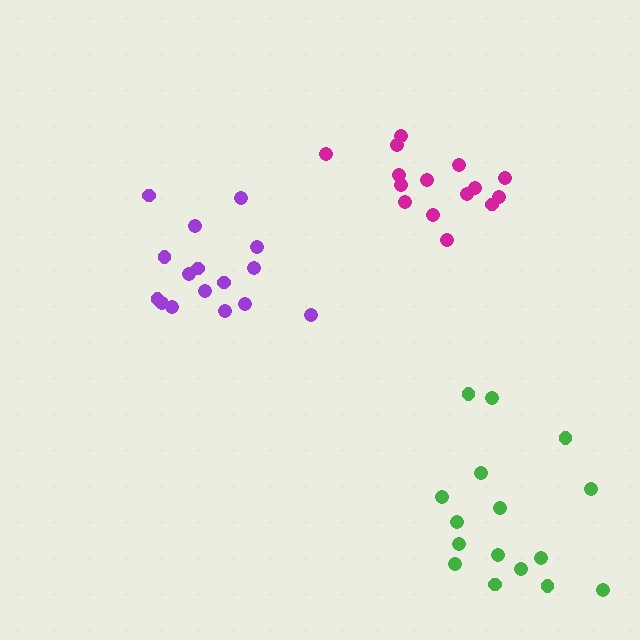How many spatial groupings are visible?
There are 3 spatial groupings.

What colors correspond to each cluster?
The clusters are colored: purple, green, magenta.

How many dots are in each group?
Group 1: 16 dots, Group 2: 16 dots, Group 3: 15 dots (47 total).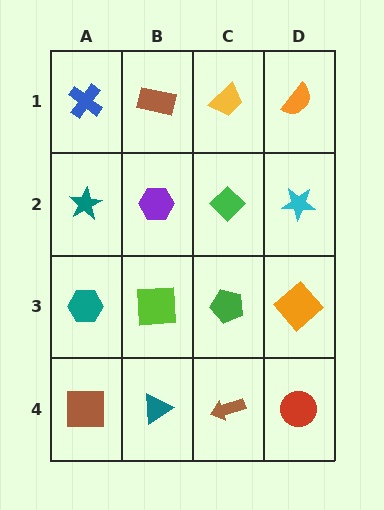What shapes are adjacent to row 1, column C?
A green diamond (row 2, column C), a brown rectangle (row 1, column B), an orange semicircle (row 1, column D).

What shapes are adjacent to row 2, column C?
A yellow trapezoid (row 1, column C), a green pentagon (row 3, column C), a purple hexagon (row 2, column B), a cyan star (row 2, column D).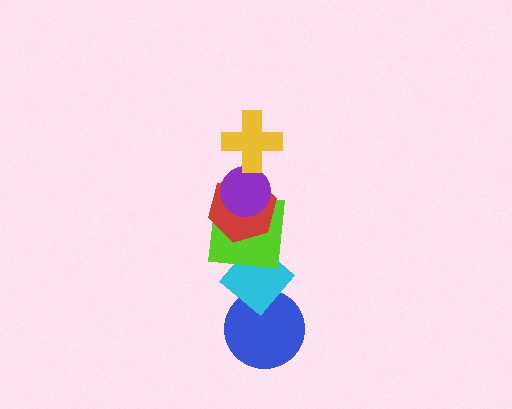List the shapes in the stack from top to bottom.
From top to bottom: the yellow cross, the purple circle, the red hexagon, the lime square, the cyan diamond, the blue circle.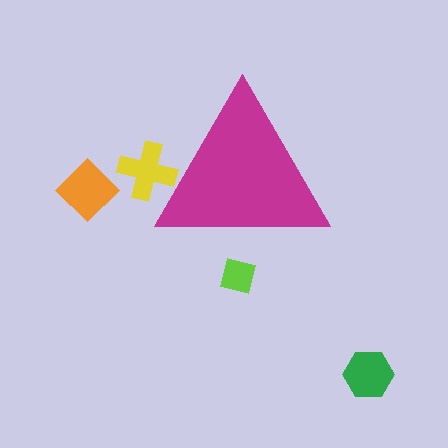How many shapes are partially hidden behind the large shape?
2 shapes are partially hidden.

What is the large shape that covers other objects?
A magenta triangle.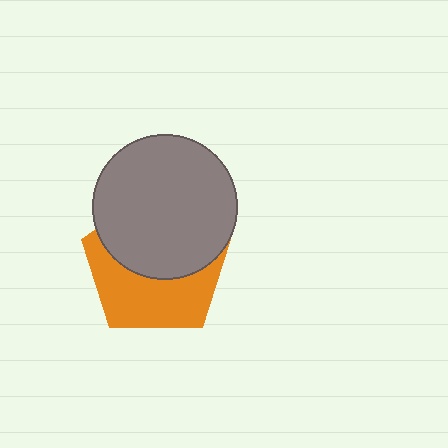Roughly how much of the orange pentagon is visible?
About half of it is visible (roughly 48%).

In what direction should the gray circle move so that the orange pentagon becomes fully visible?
The gray circle should move up. That is the shortest direction to clear the overlap and leave the orange pentagon fully visible.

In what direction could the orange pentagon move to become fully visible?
The orange pentagon could move down. That would shift it out from behind the gray circle entirely.